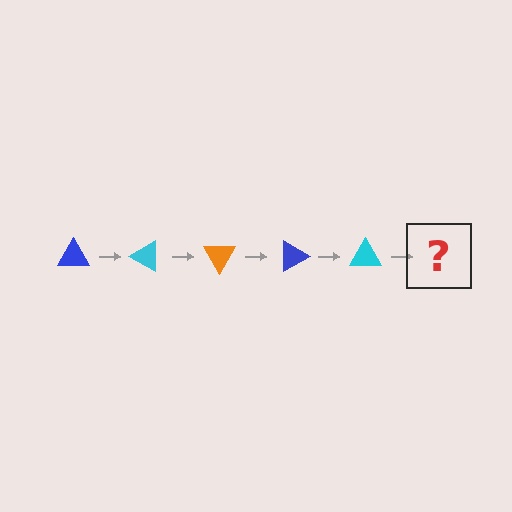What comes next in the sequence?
The next element should be an orange triangle, rotated 150 degrees from the start.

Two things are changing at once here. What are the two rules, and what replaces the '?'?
The two rules are that it rotates 30 degrees each step and the color cycles through blue, cyan, and orange. The '?' should be an orange triangle, rotated 150 degrees from the start.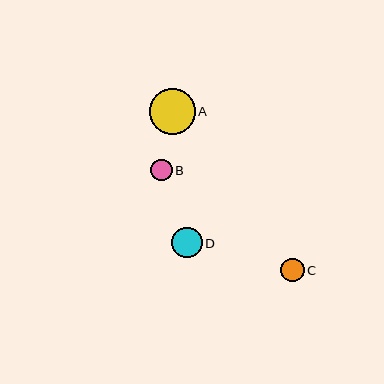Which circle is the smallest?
Circle B is the smallest with a size of approximately 21 pixels.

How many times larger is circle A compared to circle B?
Circle A is approximately 2.2 times the size of circle B.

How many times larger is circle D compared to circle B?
Circle D is approximately 1.4 times the size of circle B.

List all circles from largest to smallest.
From largest to smallest: A, D, C, B.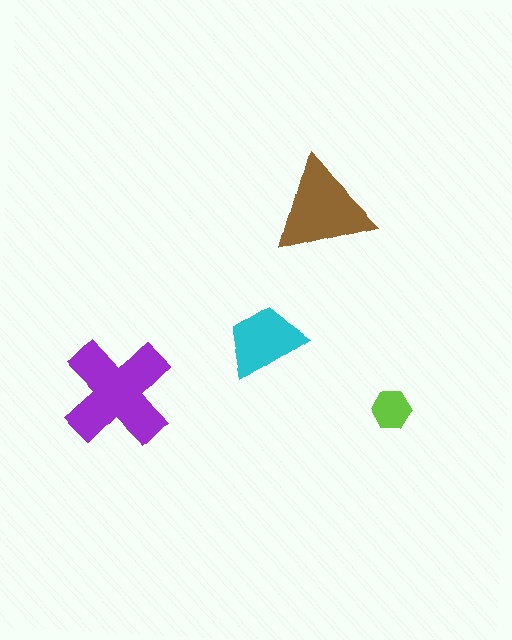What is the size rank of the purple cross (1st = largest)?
1st.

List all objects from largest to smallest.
The purple cross, the brown triangle, the cyan trapezoid, the lime hexagon.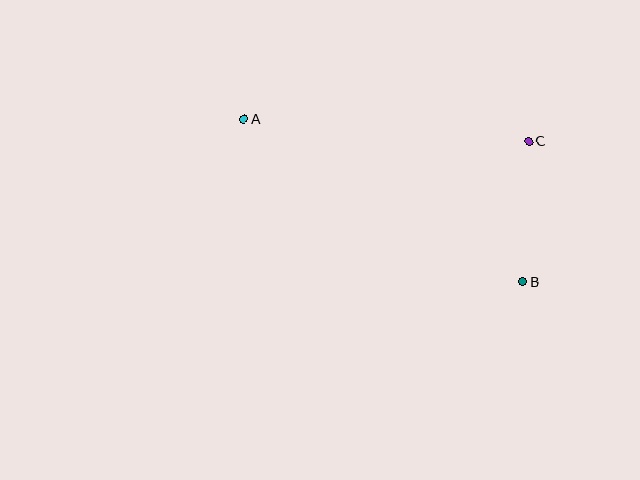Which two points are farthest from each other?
Points A and B are farthest from each other.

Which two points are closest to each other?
Points B and C are closest to each other.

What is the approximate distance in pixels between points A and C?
The distance between A and C is approximately 286 pixels.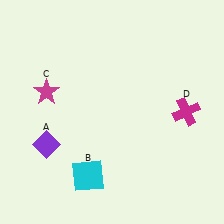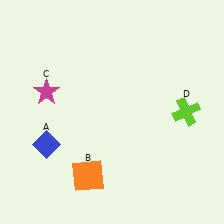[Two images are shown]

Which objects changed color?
A changed from purple to blue. B changed from cyan to orange. D changed from magenta to lime.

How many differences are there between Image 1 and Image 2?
There are 3 differences between the two images.